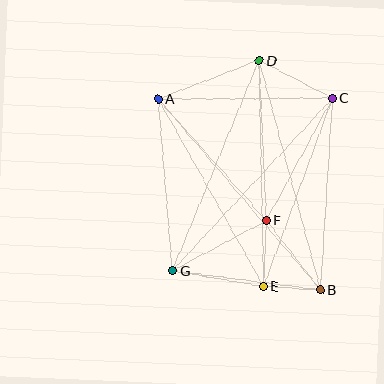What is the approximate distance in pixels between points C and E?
The distance between C and E is approximately 200 pixels.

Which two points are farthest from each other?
Points A and B are farthest from each other.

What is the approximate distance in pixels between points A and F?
The distance between A and F is approximately 163 pixels.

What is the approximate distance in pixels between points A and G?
The distance between A and G is approximately 172 pixels.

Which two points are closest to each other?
Points B and E are closest to each other.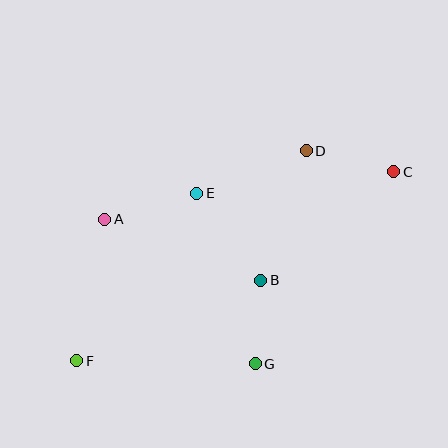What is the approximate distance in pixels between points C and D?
The distance between C and D is approximately 90 pixels.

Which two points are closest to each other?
Points B and G are closest to each other.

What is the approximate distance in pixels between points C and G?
The distance between C and G is approximately 236 pixels.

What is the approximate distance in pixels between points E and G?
The distance between E and G is approximately 180 pixels.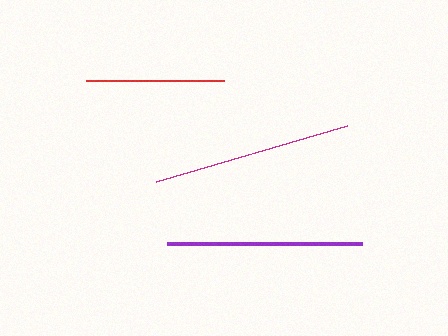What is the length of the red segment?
The red segment is approximately 138 pixels long.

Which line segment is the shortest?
The red line is the shortest at approximately 138 pixels.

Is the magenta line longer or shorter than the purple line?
The magenta line is longer than the purple line.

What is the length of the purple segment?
The purple segment is approximately 194 pixels long.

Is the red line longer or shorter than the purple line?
The purple line is longer than the red line.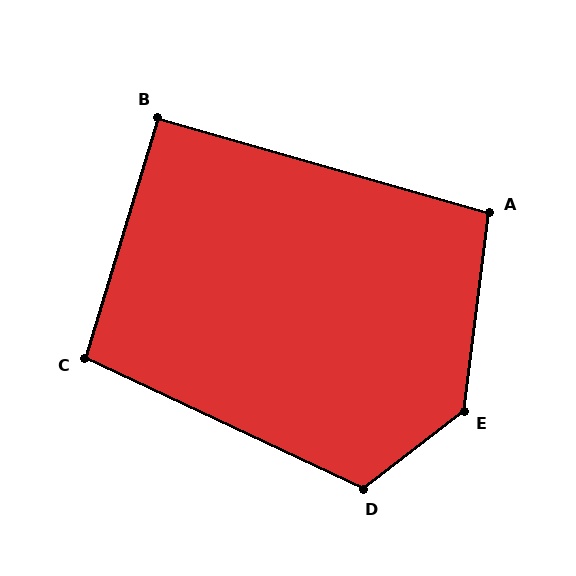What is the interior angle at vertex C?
Approximately 98 degrees (obtuse).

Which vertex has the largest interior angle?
E, at approximately 135 degrees.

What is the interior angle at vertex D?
Approximately 117 degrees (obtuse).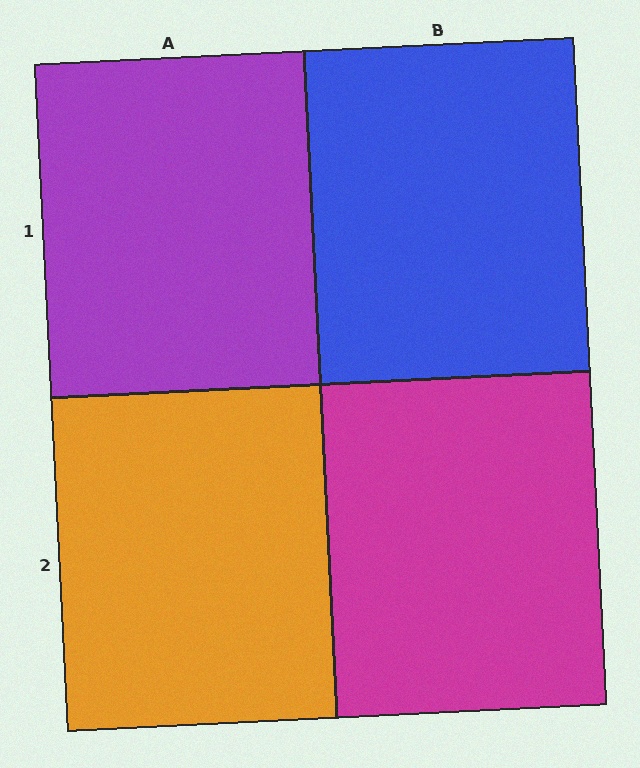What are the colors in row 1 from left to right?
Purple, blue.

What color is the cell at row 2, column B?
Magenta.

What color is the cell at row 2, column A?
Orange.